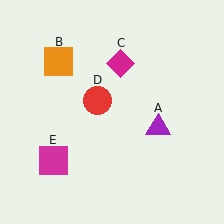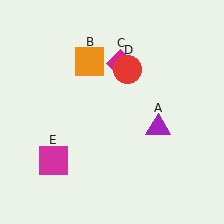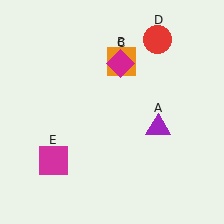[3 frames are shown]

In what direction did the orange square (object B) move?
The orange square (object B) moved right.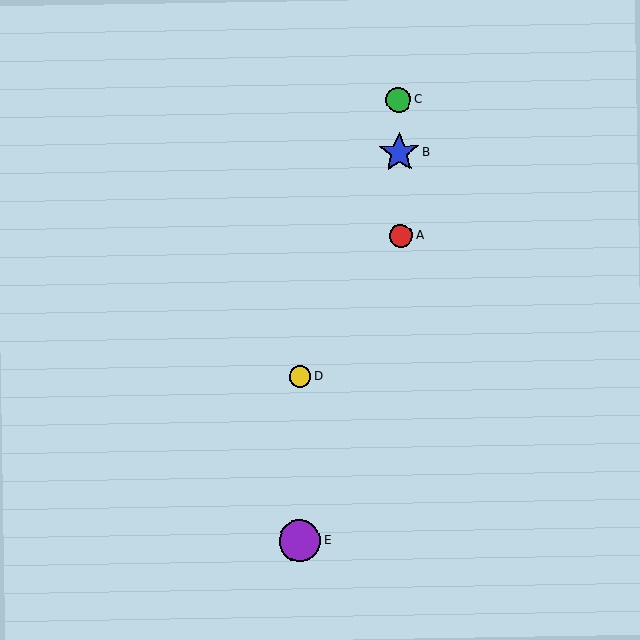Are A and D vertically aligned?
No, A is at x≈401 and D is at x≈300.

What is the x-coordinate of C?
Object C is at x≈398.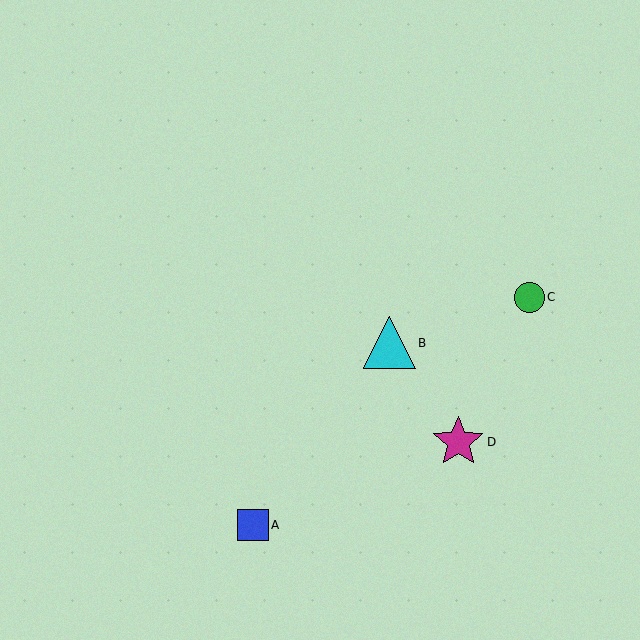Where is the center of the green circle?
The center of the green circle is at (529, 297).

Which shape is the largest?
The cyan triangle (labeled B) is the largest.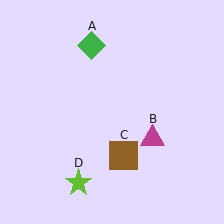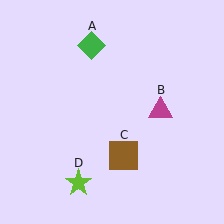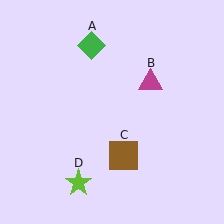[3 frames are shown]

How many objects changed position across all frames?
1 object changed position: magenta triangle (object B).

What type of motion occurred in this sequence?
The magenta triangle (object B) rotated counterclockwise around the center of the scene.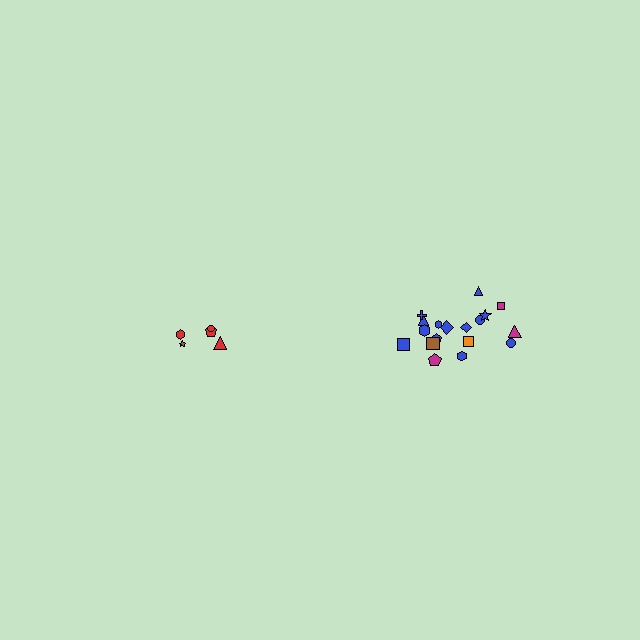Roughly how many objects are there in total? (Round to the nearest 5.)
Roughly 25 objects in total.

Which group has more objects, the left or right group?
The right group.